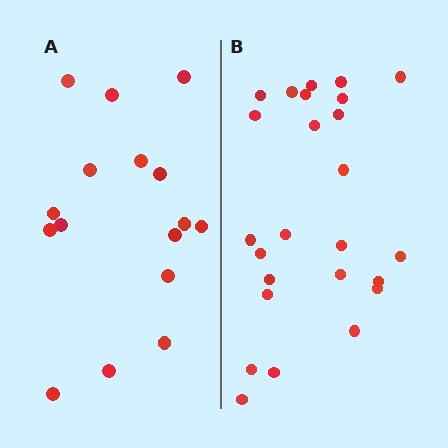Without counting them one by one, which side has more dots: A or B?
Region B (the right region) has more dots.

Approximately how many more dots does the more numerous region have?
Region B has roughly 8 or so more dots than region A.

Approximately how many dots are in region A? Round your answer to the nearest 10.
About 20 dots. (The exact count is 16, which rounds to 20.)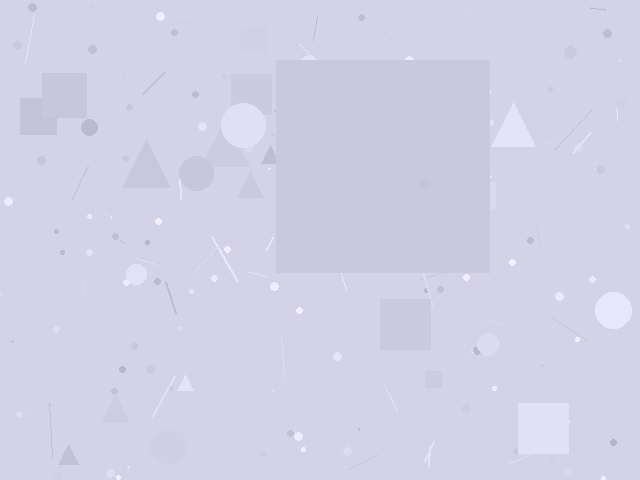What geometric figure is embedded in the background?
A square is embedded in the background.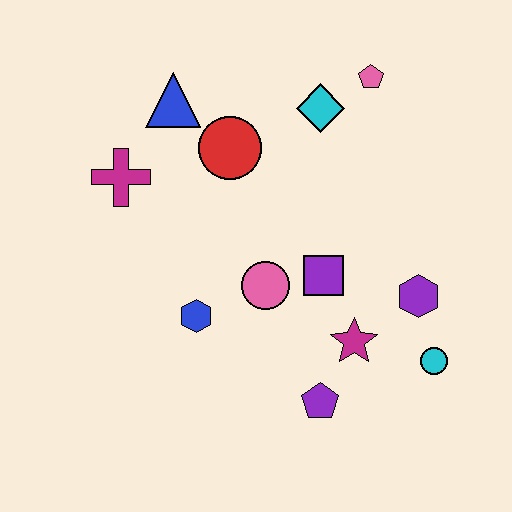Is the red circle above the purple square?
Yes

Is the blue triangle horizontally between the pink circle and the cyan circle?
No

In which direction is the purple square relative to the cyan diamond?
The purple square is below the cyan diamond.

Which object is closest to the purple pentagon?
The magenta star is closest to the purple pentagon.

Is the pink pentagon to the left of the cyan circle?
Yes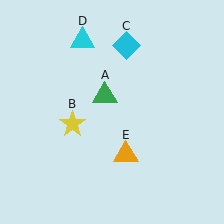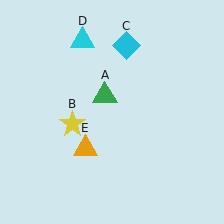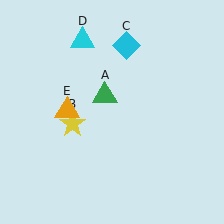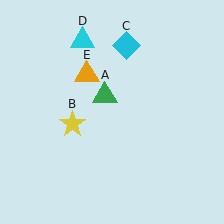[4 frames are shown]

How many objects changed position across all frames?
1 object changed position: orange triangle (object E).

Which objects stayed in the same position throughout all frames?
Green triangle (object A) and yellow star (object B) and cyan diamond (object C) and cyan triangle (object D) remained stationary.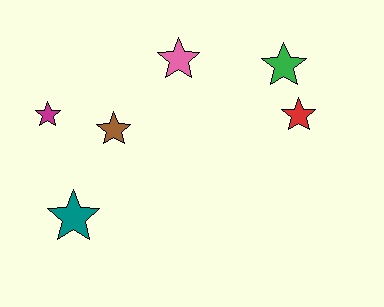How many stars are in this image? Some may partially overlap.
There are 6 stars.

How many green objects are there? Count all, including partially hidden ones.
There is 1 green object.